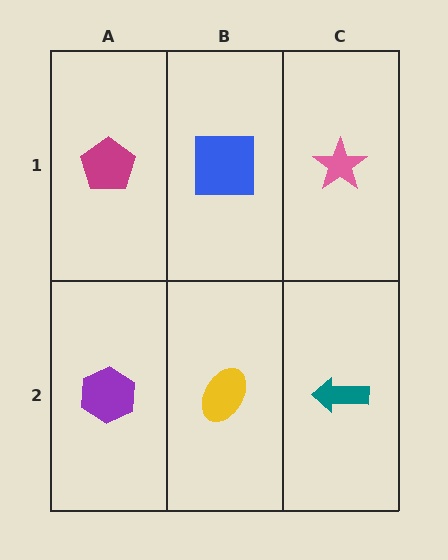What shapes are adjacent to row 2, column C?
A pink star (row 1, column C), a yellow ellipse (row 2, column B).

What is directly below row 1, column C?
A teal arrow.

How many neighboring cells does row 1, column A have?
2.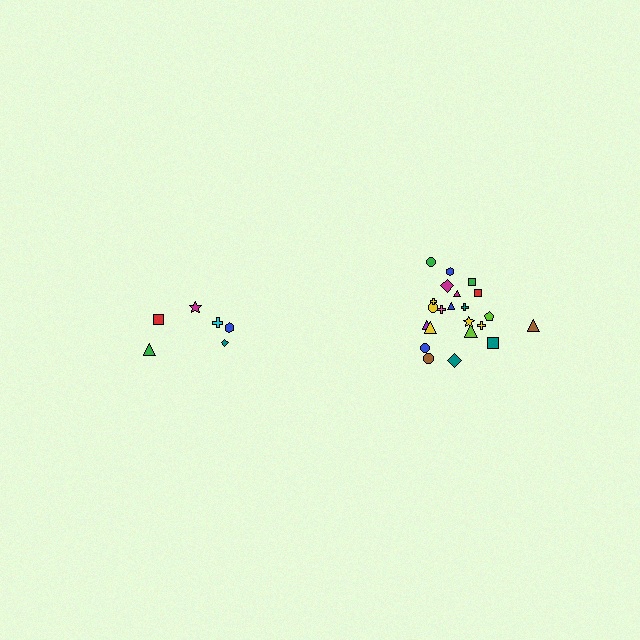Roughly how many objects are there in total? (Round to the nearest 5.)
Roughly 30 objects in total.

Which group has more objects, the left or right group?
The right group.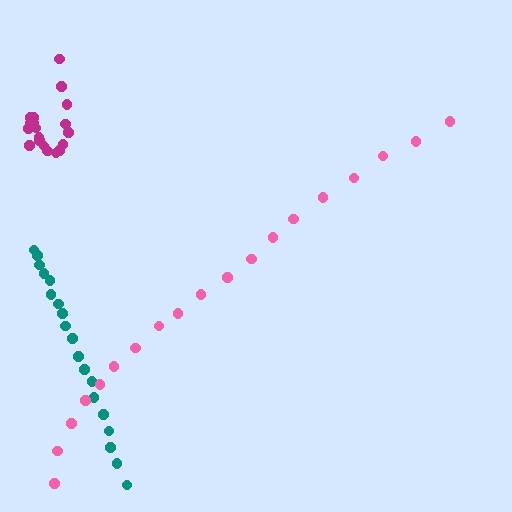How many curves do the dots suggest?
There are 3 distinct paths.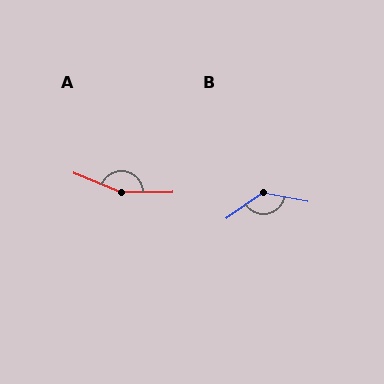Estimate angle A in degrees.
Approximately 158 degrees.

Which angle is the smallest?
B, at approximately 134 degrees.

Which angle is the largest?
A, at approximately 158 degrees.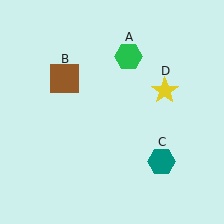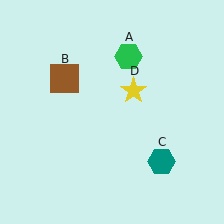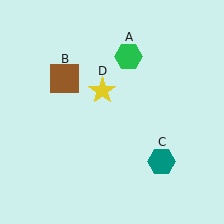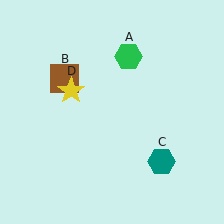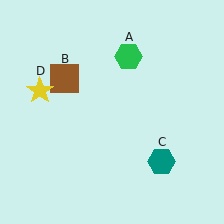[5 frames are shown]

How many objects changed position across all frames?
1 object changed position: yellow star (object D).